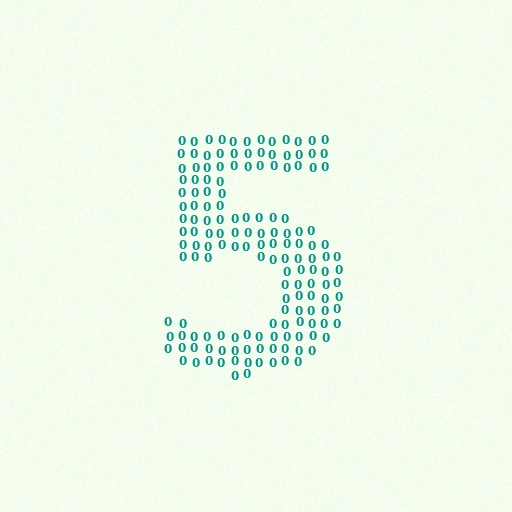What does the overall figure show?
The overall figure shows the digit 5.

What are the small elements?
The small elements are digit 0's.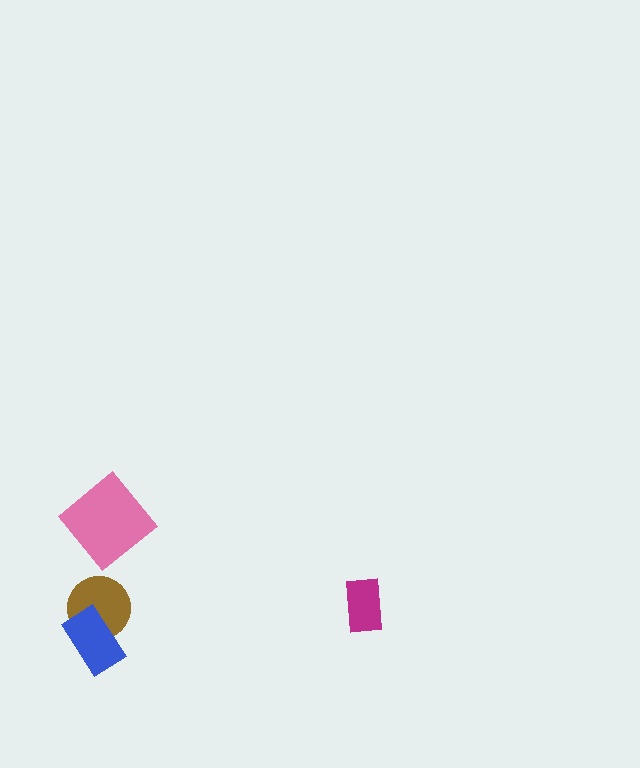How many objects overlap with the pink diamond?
0 objects overlap with the pink diamond.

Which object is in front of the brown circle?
The blue rectangle is in front of the brown circle.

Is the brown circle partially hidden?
Yes, it is partially covered by another shape.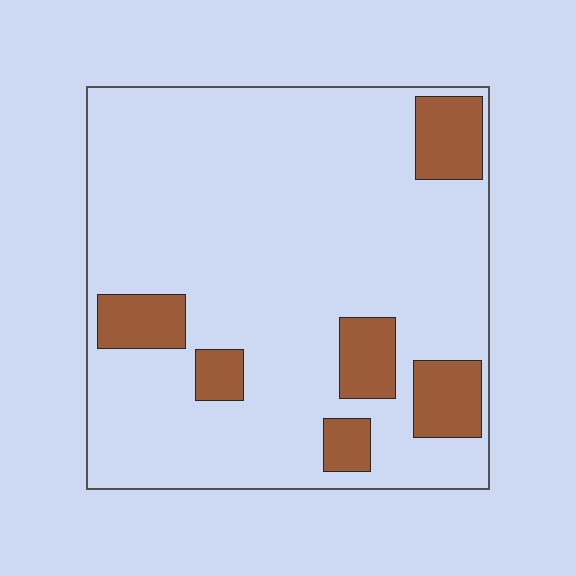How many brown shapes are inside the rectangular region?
6.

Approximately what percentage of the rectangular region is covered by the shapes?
Approximately 15%.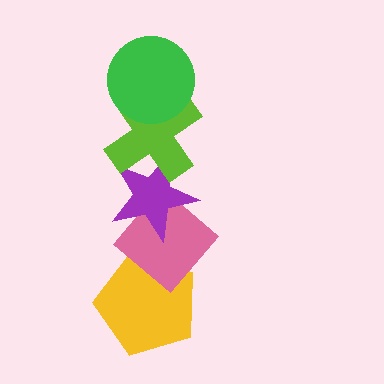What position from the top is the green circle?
The green circle is 1st from the top.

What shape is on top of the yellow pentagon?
The pink diamond is on top of the yellow pentagon.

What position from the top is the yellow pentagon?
The yellow pentagon is 5th from the top.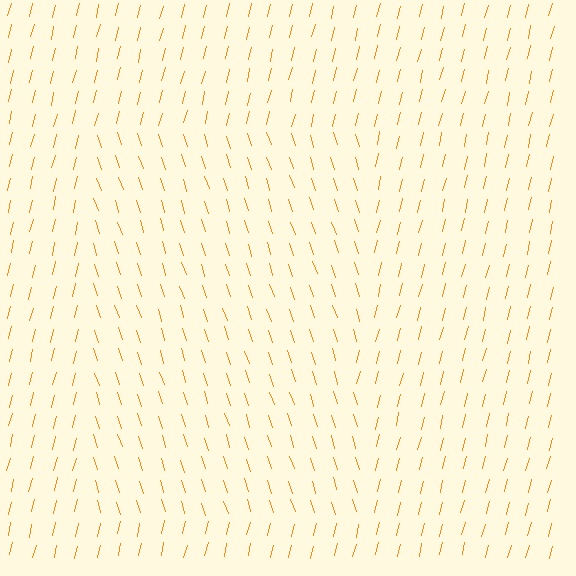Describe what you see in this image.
The image is filled with small orange line segments. A rectangle region in the image has lines oriented differently from the surrounding lines, creating a visible texture boundary.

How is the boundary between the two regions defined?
The boundary is defined purely by a change in line orientation (approximately 32 degrees difference). All lines are the same color and thickness.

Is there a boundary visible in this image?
Yes, there is a texture boundary formed by a change in line orientation.